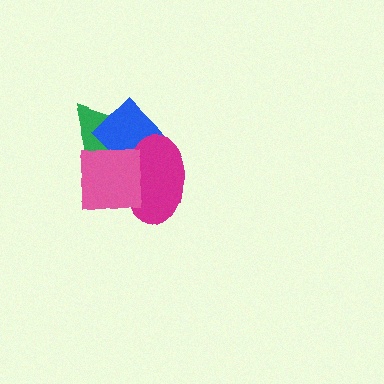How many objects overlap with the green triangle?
3 objects overlap with the green triangle.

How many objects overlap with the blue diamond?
3 objects overlap with the blue diamond.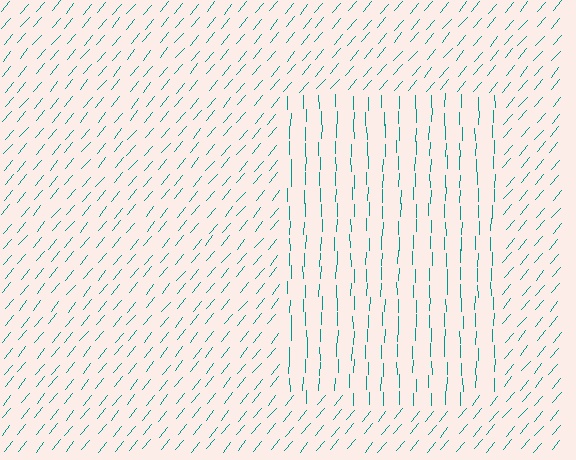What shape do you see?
I see a rectangle.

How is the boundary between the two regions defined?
The boundary is defined purely by a change in line orientation (approximately 39 degrees difference). All lines are the same color and thickness.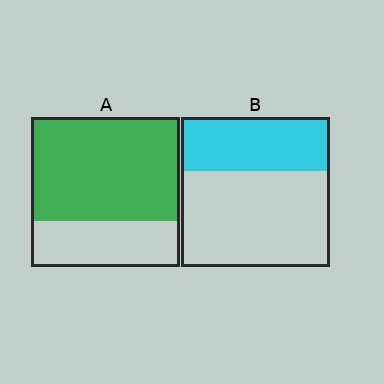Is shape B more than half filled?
No.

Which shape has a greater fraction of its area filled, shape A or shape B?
Shape A.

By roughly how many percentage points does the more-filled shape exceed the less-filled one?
By roughly 35 percentage points (A over B).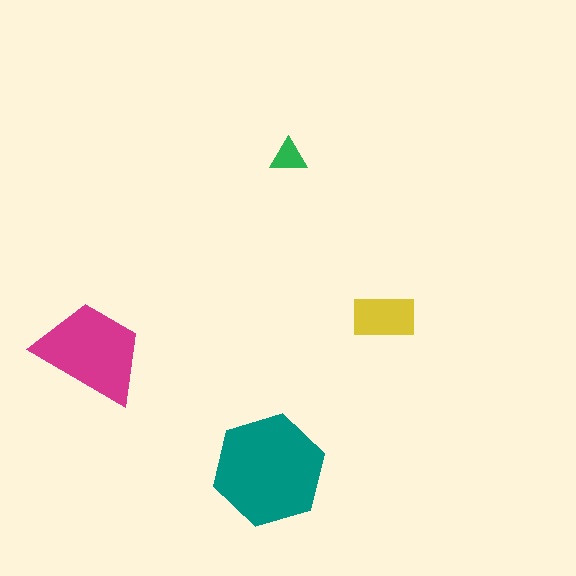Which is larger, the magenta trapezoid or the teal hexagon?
The teal hexagon.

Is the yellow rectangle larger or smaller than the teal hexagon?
Smaller.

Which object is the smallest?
The green triangle.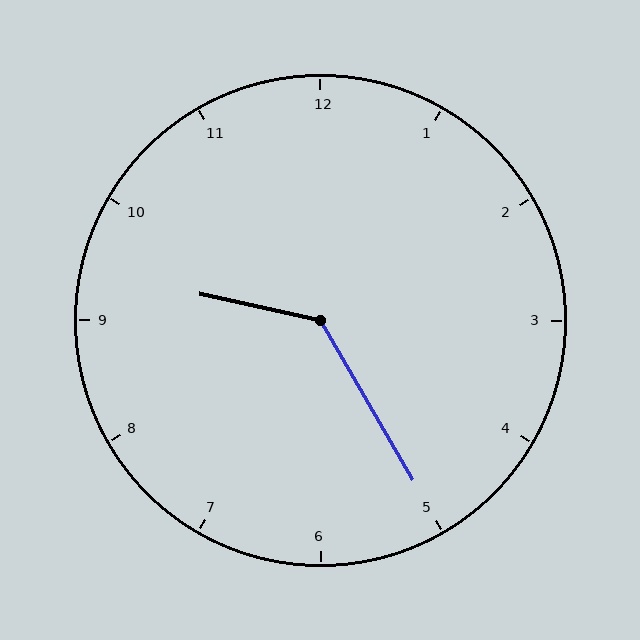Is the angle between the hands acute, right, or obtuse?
It is obtuse.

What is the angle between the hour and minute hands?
Approximately 132 degrees.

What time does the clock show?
9:25.